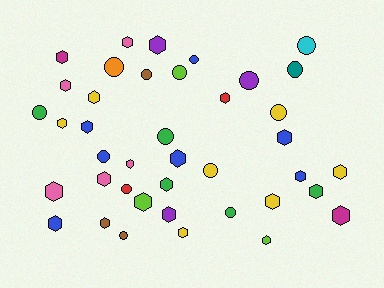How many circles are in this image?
There are 15 circles.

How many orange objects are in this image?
There is 1 orange object.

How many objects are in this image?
There are 40 objects.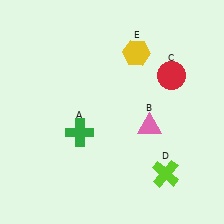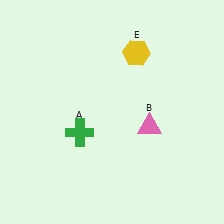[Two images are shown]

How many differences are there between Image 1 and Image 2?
There are 2 differences between the two images.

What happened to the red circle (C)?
The red circle (C) was removed in Image 2. It was in the top-right area of Image 1.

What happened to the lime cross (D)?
The lime cross (D) was removed in Image 2. It was in the bottom-right area of Image 1.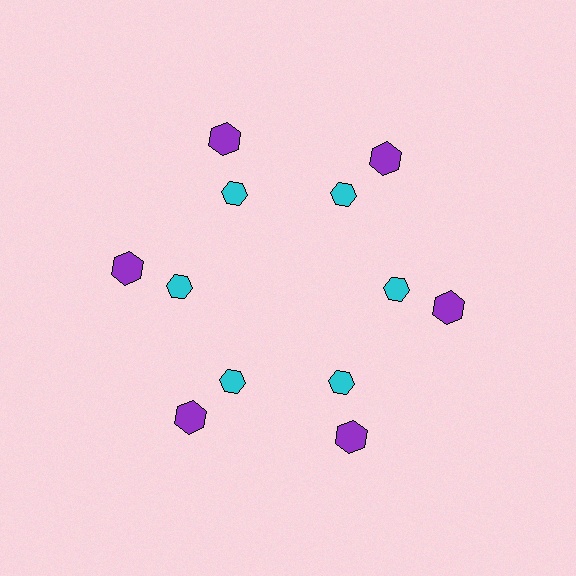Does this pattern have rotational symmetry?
Yes, this pattern has 6-fold rotational symmetry. It looks the same after rotating 60 degrees around the center.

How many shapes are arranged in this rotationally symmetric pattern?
There are 12 shapes, arranged in 6 groups of 2.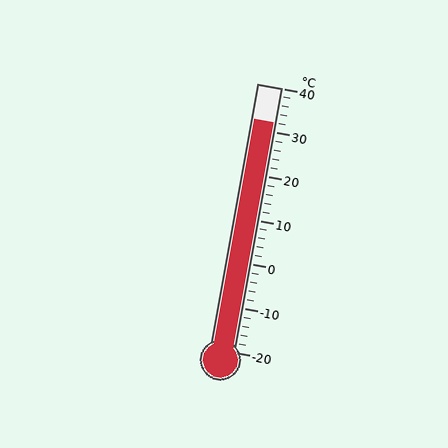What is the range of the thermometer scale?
The thermometer scale ranges from -20°C to 40°C.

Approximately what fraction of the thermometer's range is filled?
The thermometer is filled to approximately 85% of its range.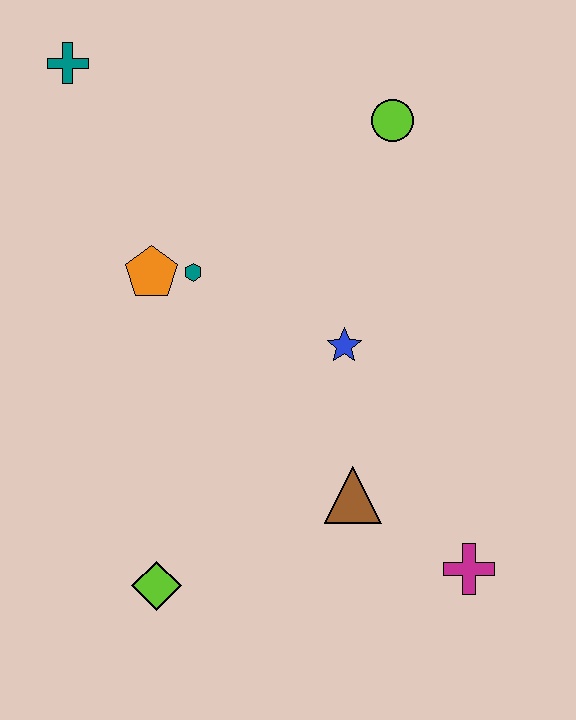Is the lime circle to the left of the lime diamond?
No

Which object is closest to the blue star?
The brown triangle is closest to the blue star.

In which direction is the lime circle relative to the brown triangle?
The lime circle is above the brown triangle.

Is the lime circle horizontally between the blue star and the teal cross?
No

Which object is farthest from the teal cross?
The magenta cross is farthest from the teal cross.